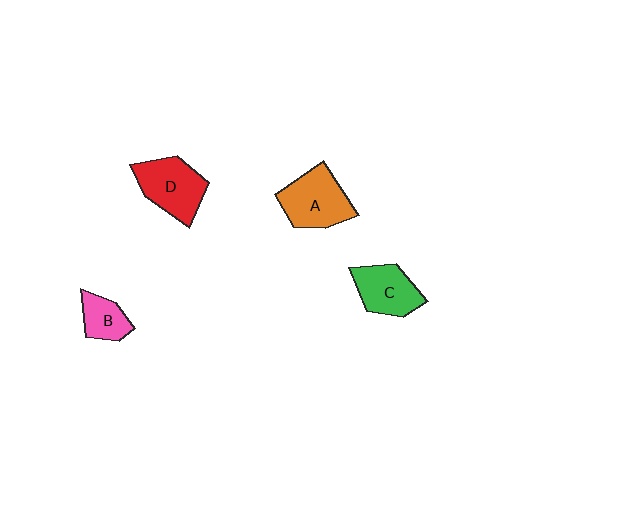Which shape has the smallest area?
Shape B (pink).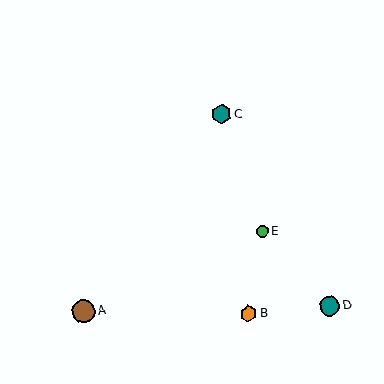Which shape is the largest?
The brown circle (labeled A) is the largest.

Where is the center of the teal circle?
The center of the teal circle is at (330, 306).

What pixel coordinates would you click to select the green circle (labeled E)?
Click at (262, 232) to select the green circle E.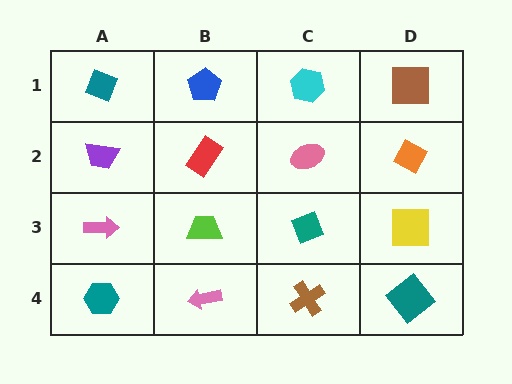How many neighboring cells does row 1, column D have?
2.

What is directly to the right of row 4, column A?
A pink arrow.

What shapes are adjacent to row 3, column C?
A pink ellipse (row 2, column C), a brown cross (row 4, column C), a lime trapezoid (row 3, column B), a yellow square (row 3, column D).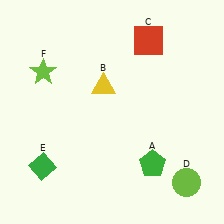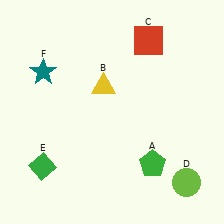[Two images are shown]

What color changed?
The star (F) changed from lime in Image 1 to teal in Image 2.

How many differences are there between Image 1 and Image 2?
There is 1 difference between the two images.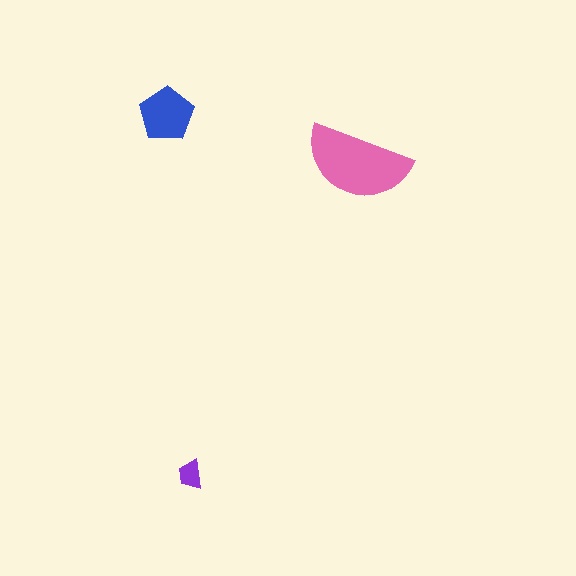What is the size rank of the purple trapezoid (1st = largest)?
3rd.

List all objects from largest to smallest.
The pink semicircle, the blue pentagon, the purple trapezoid.